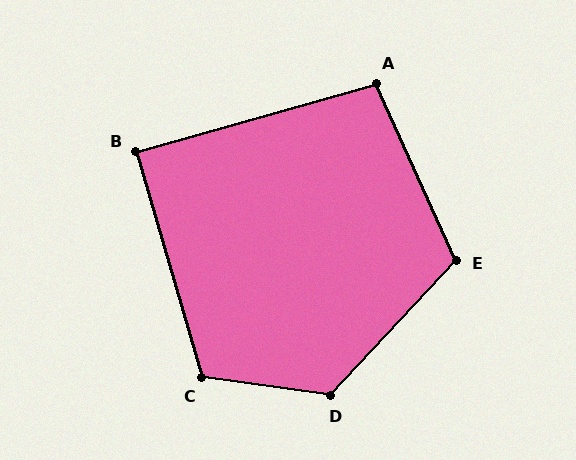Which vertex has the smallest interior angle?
B, at approximately 90 degrees.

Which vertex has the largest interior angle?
D, at approximately 125 degrees.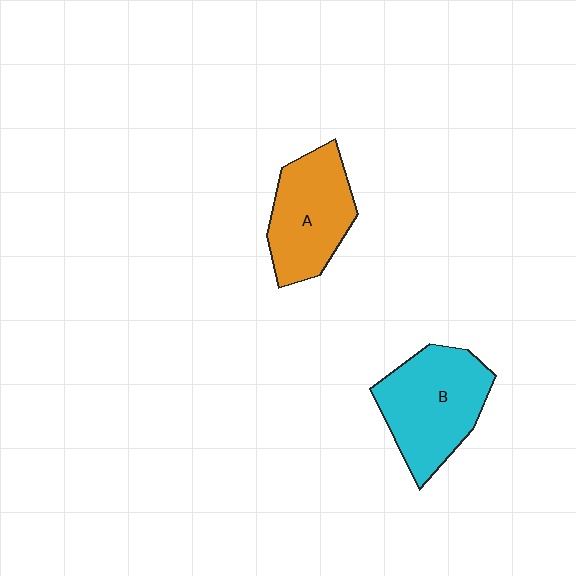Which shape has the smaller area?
Shape A (orange).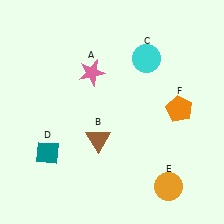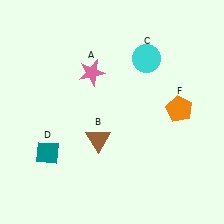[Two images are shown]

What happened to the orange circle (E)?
The orange circle (E) was removed in Image 2. It was in the bottom-right area of Image 1.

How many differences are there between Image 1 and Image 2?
There is 1 difference between the two images.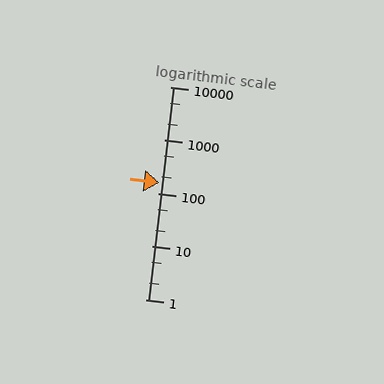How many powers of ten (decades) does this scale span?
The scale spans 4 decades, from 1 to 10000.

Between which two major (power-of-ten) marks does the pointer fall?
The pointer is between 100 and 1000.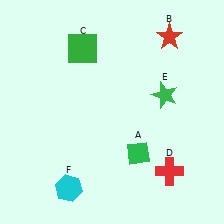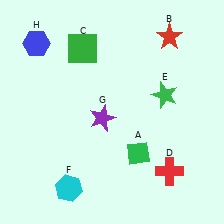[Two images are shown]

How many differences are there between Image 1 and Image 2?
There are 2 differences between the two images.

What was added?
A purple star (G), a blue hexagon (H) were added in Image 2.